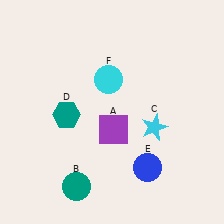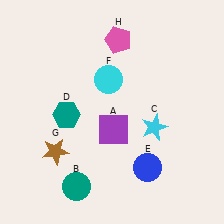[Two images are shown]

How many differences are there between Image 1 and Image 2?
There are 2 differences between the two images.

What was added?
A brown star (G), a pink pentagon (H) were added in Image 2.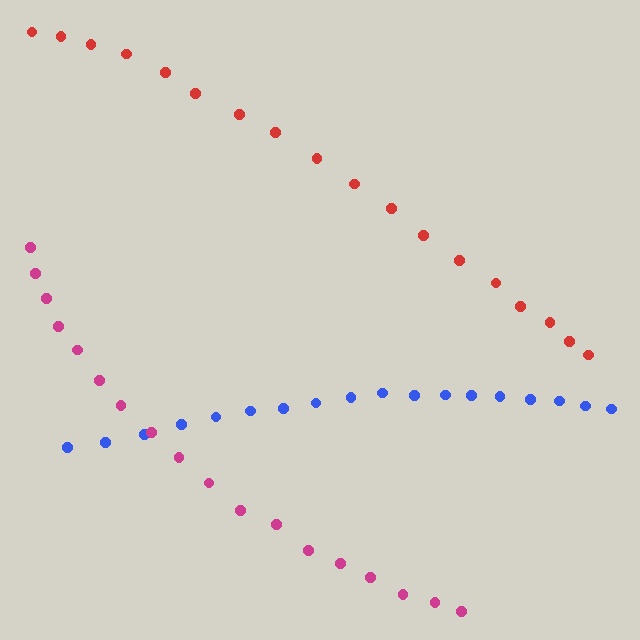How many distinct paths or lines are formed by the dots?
There are 3 distinct paths.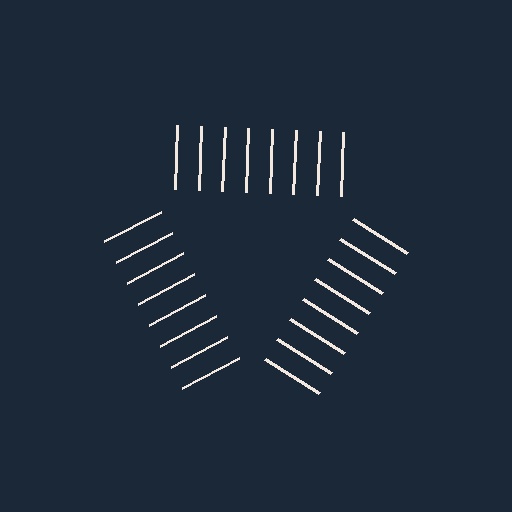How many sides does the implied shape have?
3 sides — the line-ends trace a triangle.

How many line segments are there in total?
24 — 8 along each of the 3 edges.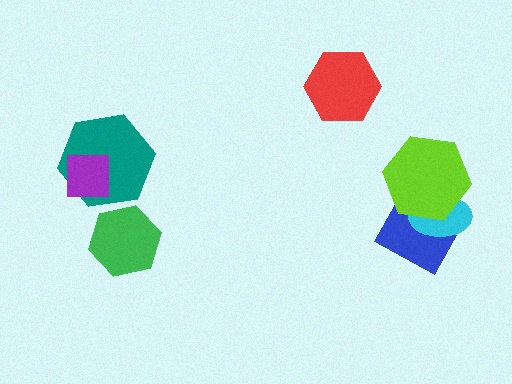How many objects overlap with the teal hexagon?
1 object overlaps with the teal hexagon.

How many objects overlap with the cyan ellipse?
2 objects overlap with the cyan ellipse.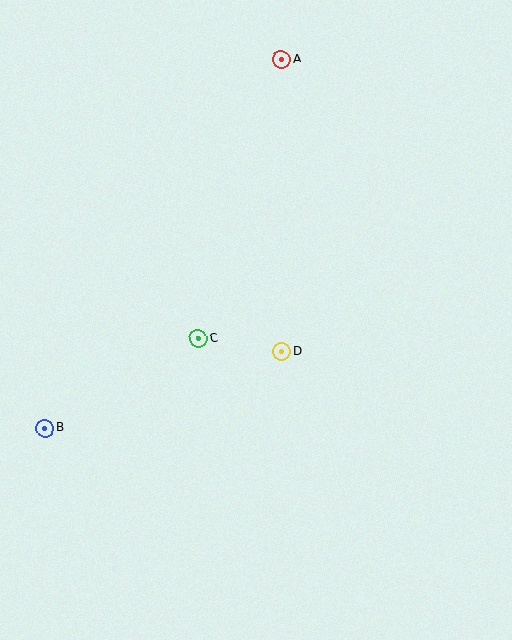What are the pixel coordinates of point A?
Point A is at (281, 59).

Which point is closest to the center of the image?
Point D at (282, 351) is closest to the center.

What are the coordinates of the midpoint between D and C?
The midpoint between D and C is at (240, 345).